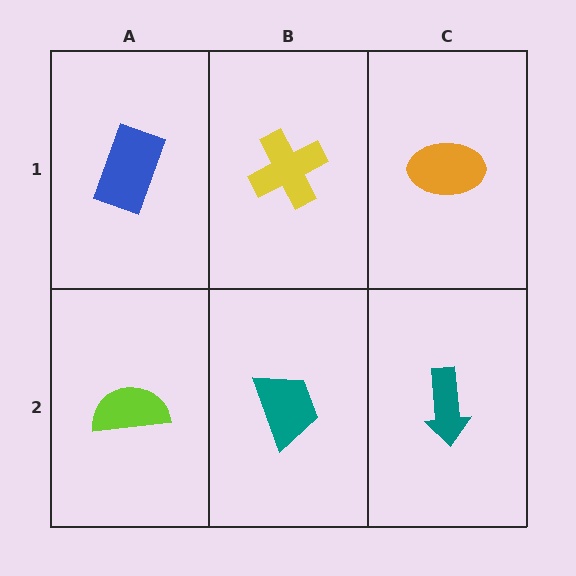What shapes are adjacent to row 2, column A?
A blue rectangle (row 1, column A), a teal trapezoid (row 2, column B).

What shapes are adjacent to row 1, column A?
A lime semicircle (row 2, column A), a yellow cross (row 1, column B).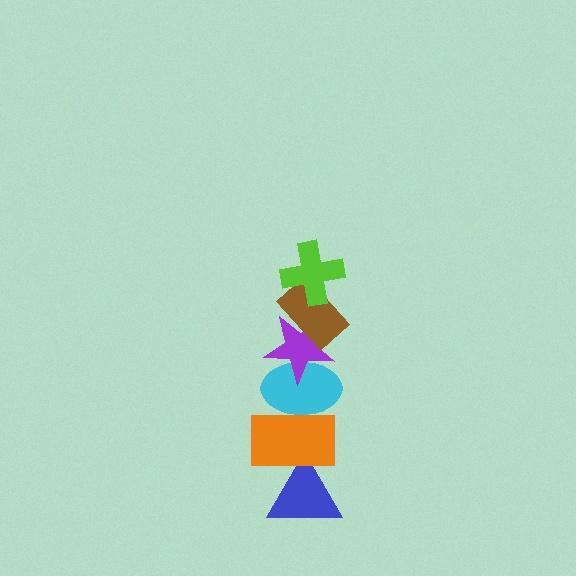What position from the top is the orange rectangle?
The orange rectangle is 5th from the top.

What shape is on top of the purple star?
The brown rectangle is on top of the purple star.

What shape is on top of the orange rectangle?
The cyan ellipse is on top of the orange rectangle.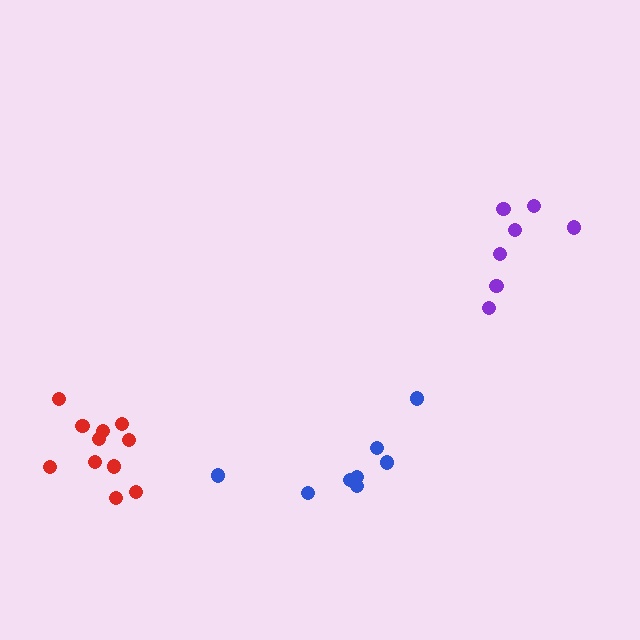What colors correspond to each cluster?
The clusters are colored: red, purple, blue.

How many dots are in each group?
Group 1: 11 dots, Group 2: 7 dots, Group 3: 8 dots (26 total).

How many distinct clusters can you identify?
There are 3 distinct clusters.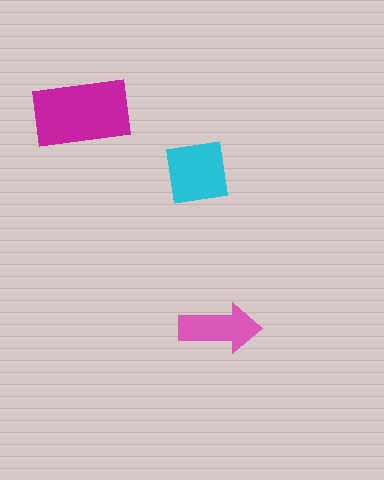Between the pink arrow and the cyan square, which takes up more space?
The cyan square.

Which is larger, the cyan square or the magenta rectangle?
The magenta rectangle.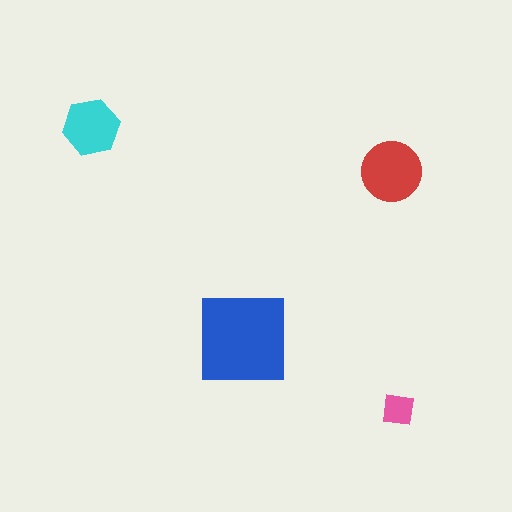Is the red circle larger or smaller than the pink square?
Larger.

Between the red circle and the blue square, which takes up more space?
The blue square.